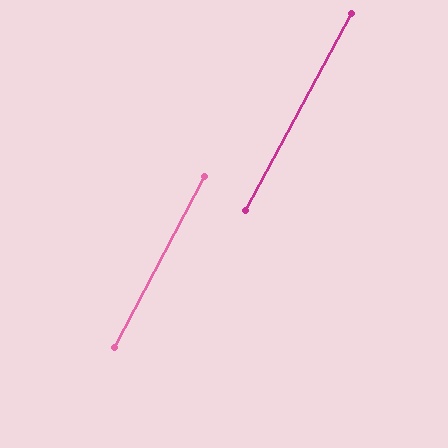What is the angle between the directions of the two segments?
Approximately 1 degree.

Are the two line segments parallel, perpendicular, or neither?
Parallel — their directions differ by only 0.5°.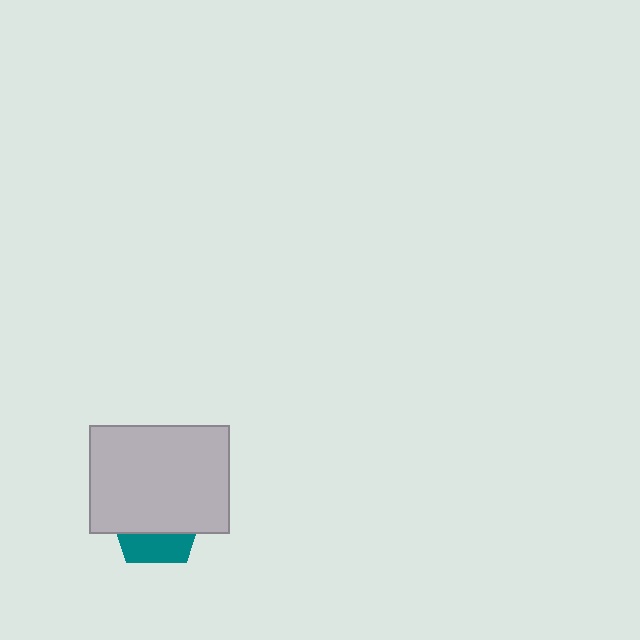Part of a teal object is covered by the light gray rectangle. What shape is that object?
It is a pentagon.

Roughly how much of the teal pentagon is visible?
A small part of it is visible (roughly 33%).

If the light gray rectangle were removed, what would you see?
You would see the complete teal pentagon.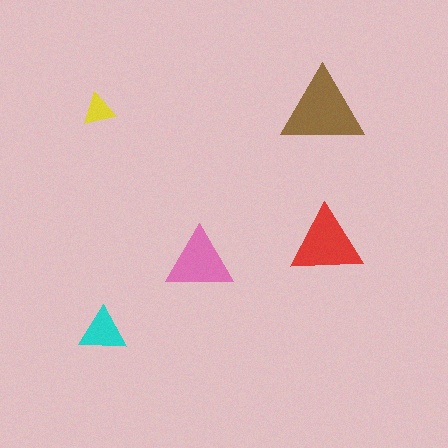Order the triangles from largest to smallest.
the brown one, the red one, the pink one, the cyan one, the yellow one.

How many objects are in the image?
There are 5 objects in the image.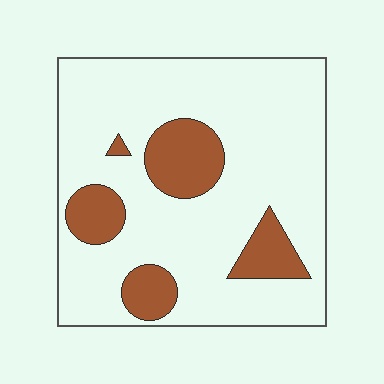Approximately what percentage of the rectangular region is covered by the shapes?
Approximately 20%.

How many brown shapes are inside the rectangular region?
5.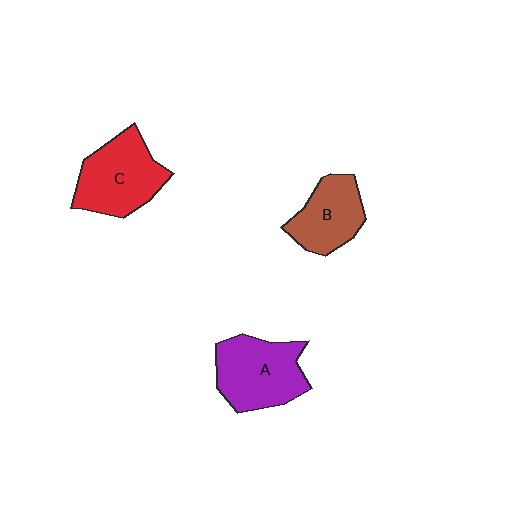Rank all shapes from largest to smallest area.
From largest to smallest: A (purple), C (red), B (brown).